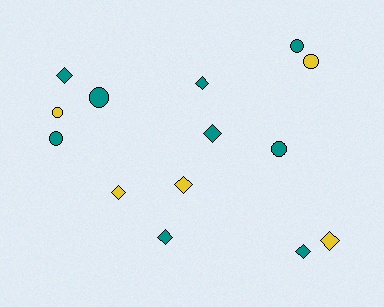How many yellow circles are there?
There are 2 yellow circles.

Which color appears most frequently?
Teal, with 9 objects.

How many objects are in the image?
There are 14 objects.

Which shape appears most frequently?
Diamond, with 8 objects.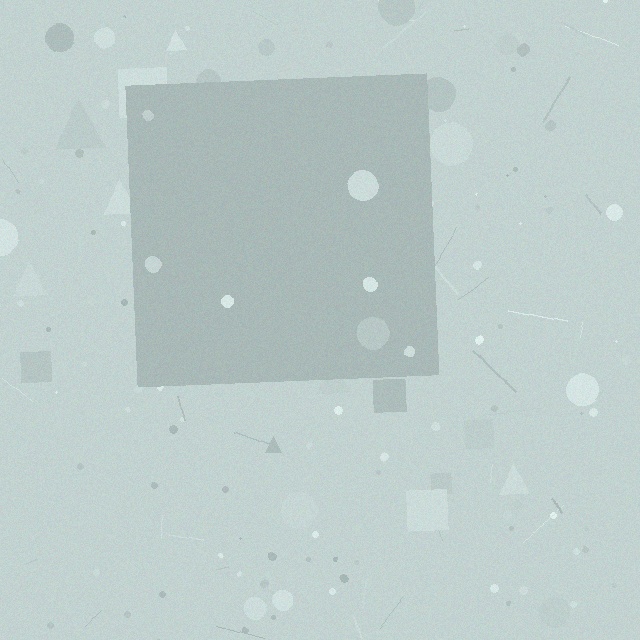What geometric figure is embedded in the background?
A square is embedded in the background.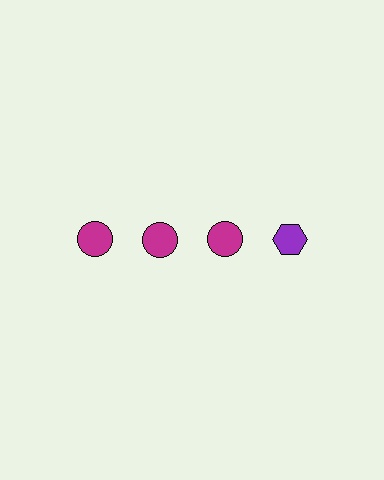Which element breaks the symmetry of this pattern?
The purple hexagon in the top row, second from right column breaks the symmetry. All other shapes are magenta circles.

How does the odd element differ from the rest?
It differs in both color (purple instead of magenta) and shape (hexagon instead of circle).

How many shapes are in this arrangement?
There are 4 shapes arranged in a grid pattern.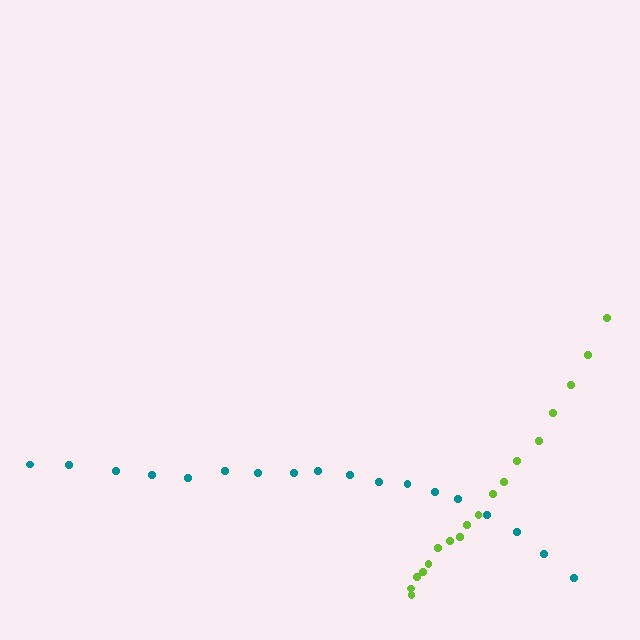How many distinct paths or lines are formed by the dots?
There are 2 distinct paths.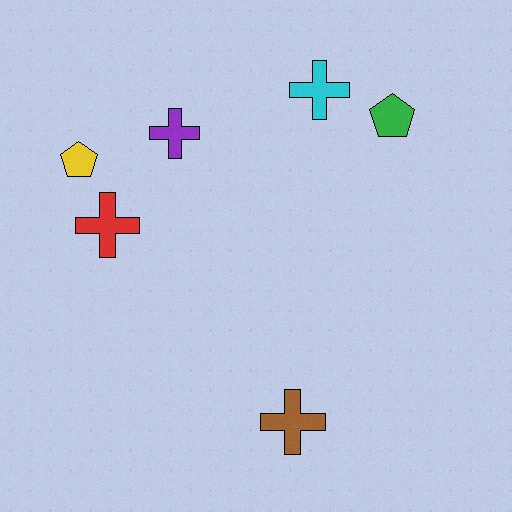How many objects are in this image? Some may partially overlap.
There are 6 objects.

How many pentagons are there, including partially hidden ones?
There are 2 pentagons.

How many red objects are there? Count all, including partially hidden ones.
There is 1 red object.